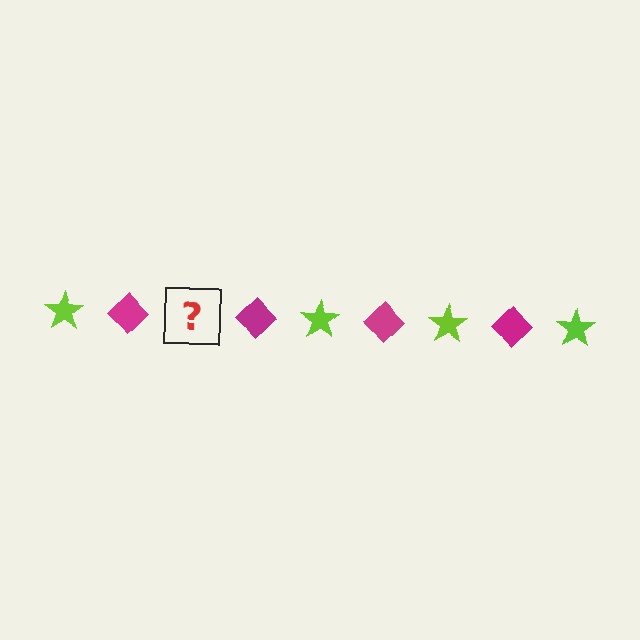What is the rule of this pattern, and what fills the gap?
The rule is that the pattern alternates between lime star and magenta diamond. The gap should be filled with a lime star.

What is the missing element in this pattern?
The missing element is a lime star.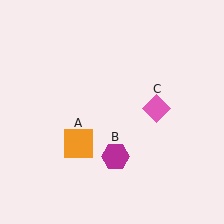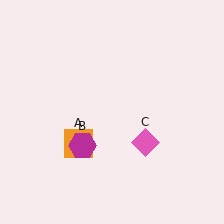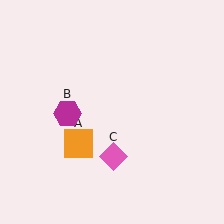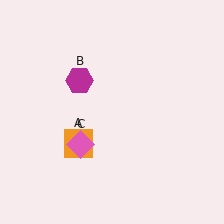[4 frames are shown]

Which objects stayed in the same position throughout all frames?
Orange square (object A) remained stationary.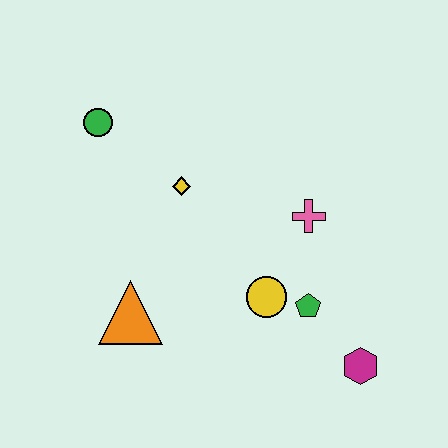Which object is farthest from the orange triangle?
The magenta hexagon is farthest from the orange triangle.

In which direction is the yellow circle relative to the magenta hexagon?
The yellow circle is to the left of the magenta hexagon.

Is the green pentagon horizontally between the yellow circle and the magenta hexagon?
Yes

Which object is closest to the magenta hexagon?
The green pentagon is closest to the magenta hexagon.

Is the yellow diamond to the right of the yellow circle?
No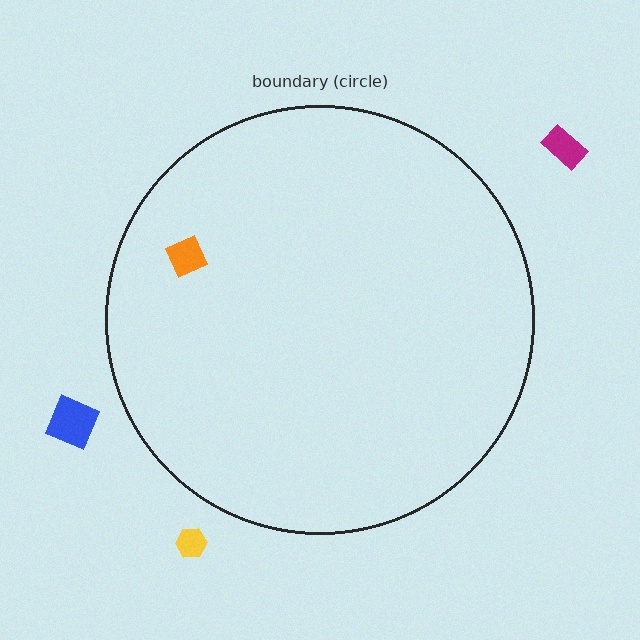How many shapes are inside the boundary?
1 inside, 3 outside.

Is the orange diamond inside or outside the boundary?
Inside.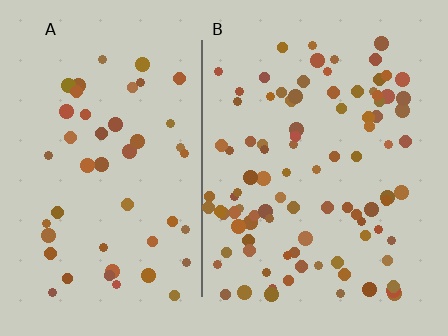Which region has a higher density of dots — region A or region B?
B (the right).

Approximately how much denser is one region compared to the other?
Approximately 2.0× — region B over region A.